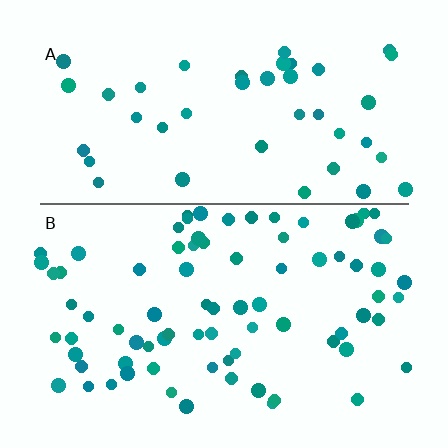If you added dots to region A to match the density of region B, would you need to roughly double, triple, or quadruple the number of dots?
Approximately double.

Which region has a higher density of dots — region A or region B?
B (the bottom).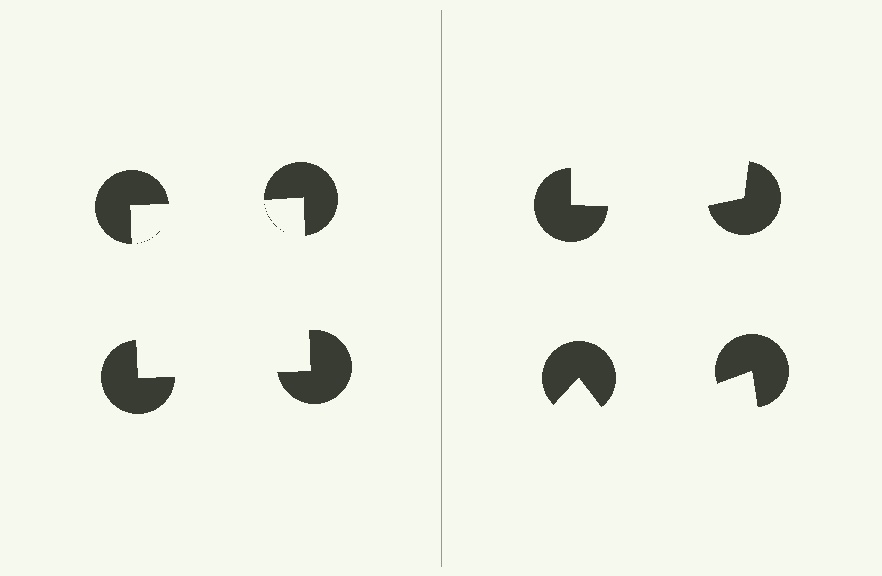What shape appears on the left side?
An illusory square.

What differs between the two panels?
The pac-man discs are positioned identically on both sides; only the wedge orientations differ. On the left they align to a square; on the right they are misaligned.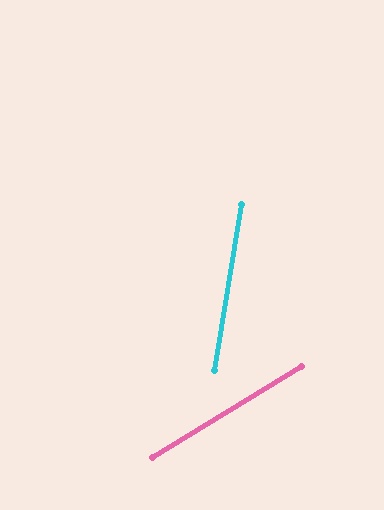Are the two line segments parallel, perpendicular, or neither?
Neither parallel nor perpendicular — they differ by about 49°.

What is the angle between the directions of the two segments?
Approximately 49 degrees.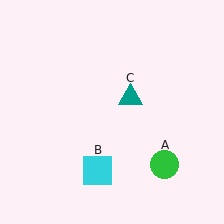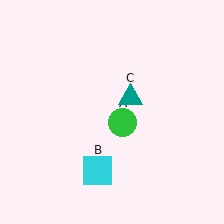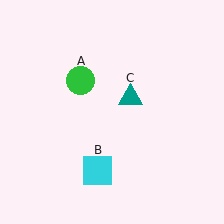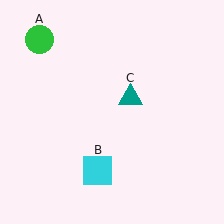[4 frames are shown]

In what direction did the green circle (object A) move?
The green circle (object A) moved up and to the left.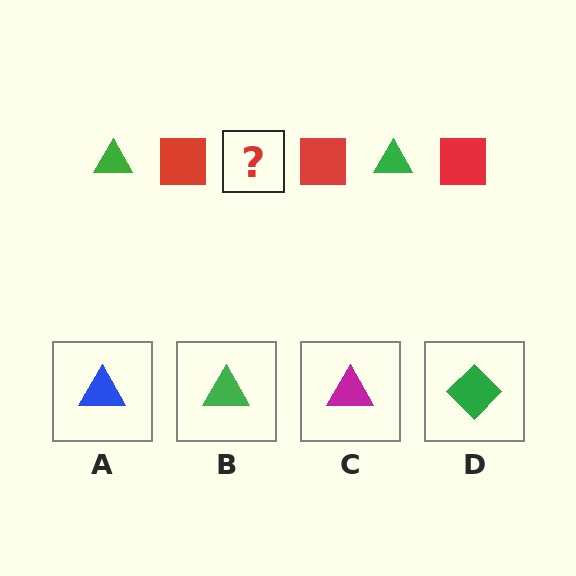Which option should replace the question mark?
Option B.